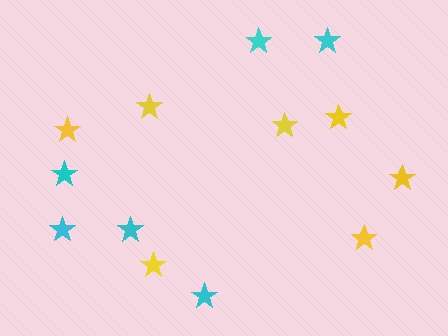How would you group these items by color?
There are 2 groups: one group of yellow stars (7) and one group of cyan stars (6).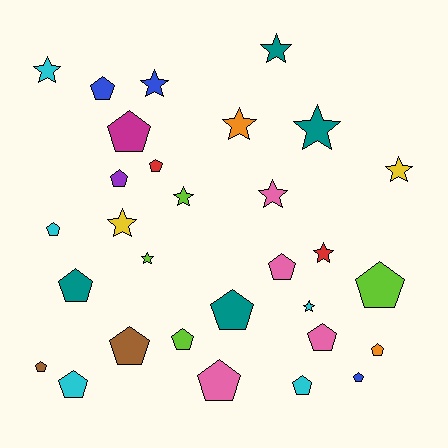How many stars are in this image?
There are 12 stars.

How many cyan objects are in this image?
There are 5 cyan objects.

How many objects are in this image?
There are 30 objects.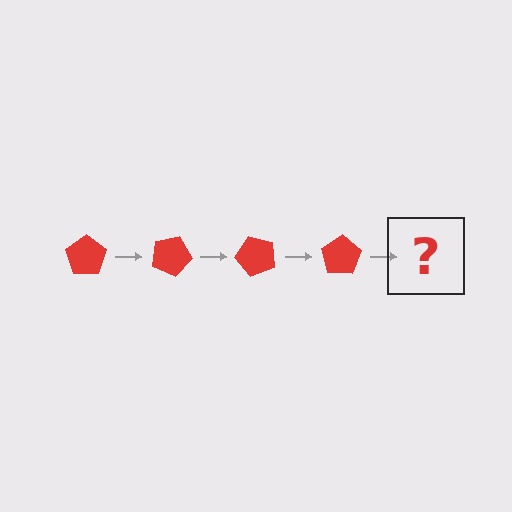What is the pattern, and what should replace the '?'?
The pattern is that the pentagon rotates 25 degrees each step. The '?' should be a red pentagon rotated 100 degrees.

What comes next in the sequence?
The next element should be a red pentagon rotated 100 degrees.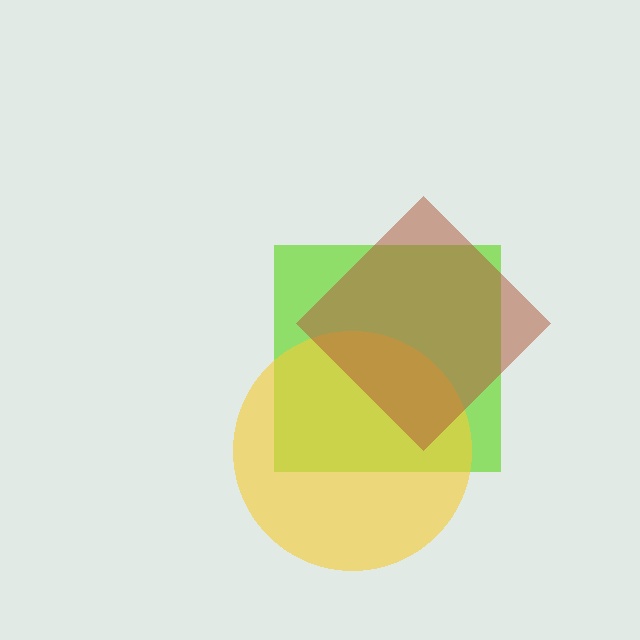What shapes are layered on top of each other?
The layered shapes are: a lime square, a yellow circle, a brown diamond.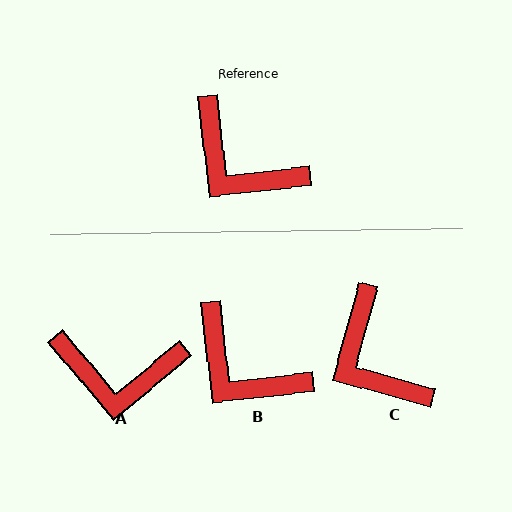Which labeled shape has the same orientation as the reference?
B.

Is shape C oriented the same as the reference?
No, it is off by about 22 degrees.